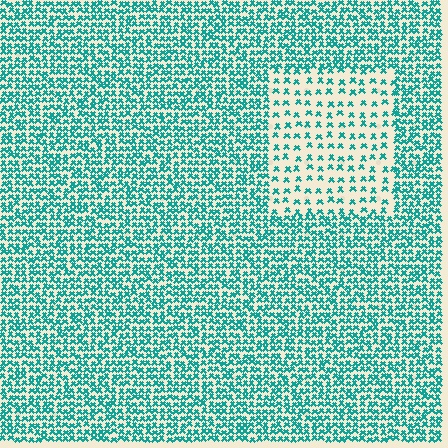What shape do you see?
I see a rectangle.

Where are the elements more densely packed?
The elements are more densely packed outside the rectangle boundary.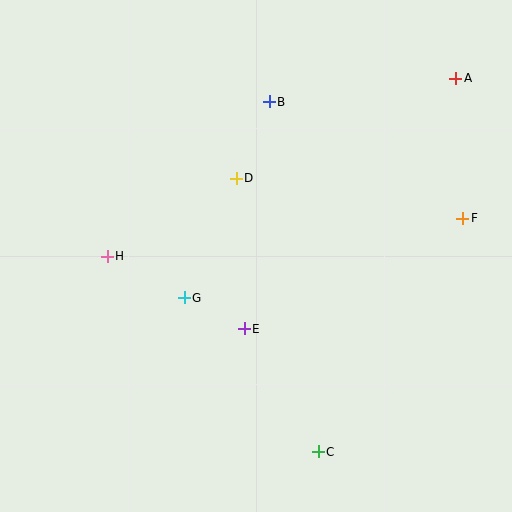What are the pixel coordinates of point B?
Point B is at (269, 102).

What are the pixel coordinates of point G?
Point G is at (184, 298).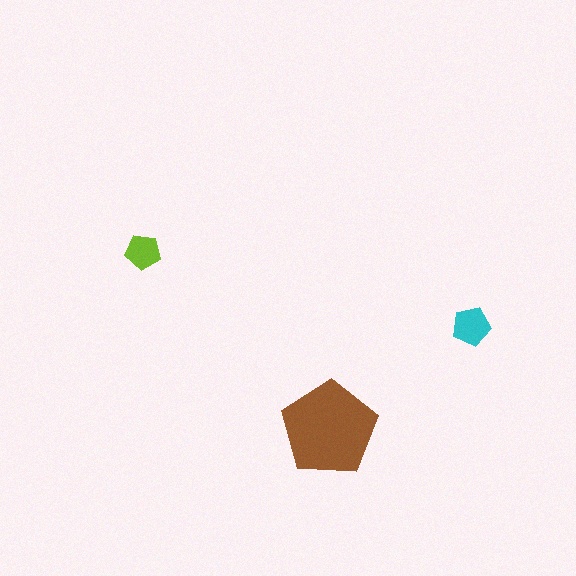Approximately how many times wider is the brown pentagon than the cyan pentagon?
About 2.5 times wider.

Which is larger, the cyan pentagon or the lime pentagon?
The cyan one.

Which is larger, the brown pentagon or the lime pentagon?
The brown one.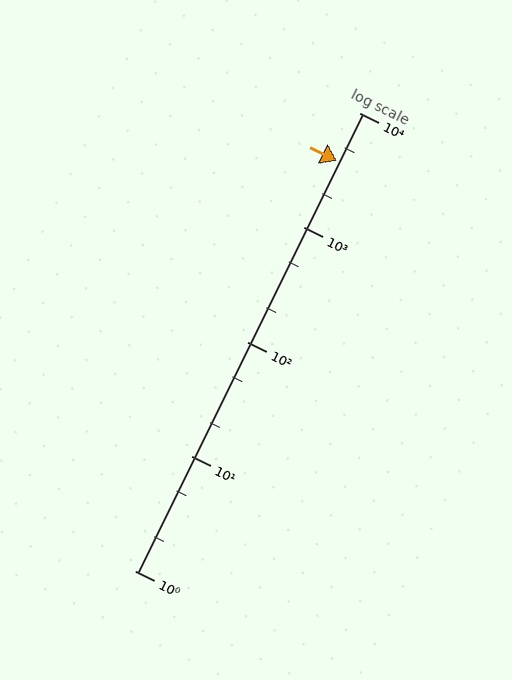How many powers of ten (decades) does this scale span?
The scale spans 4 decades, from 1 to 10000.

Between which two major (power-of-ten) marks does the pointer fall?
The pointer is between 1000 and 10000.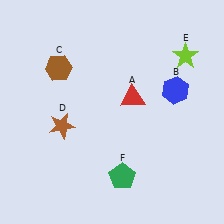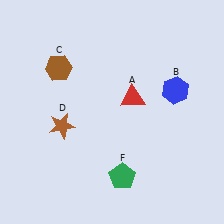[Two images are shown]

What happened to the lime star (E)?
The lime star (E) was removed in Image 2. It was in the top-right area of Image 1.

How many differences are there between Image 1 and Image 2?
There is 1 difference between the two images.